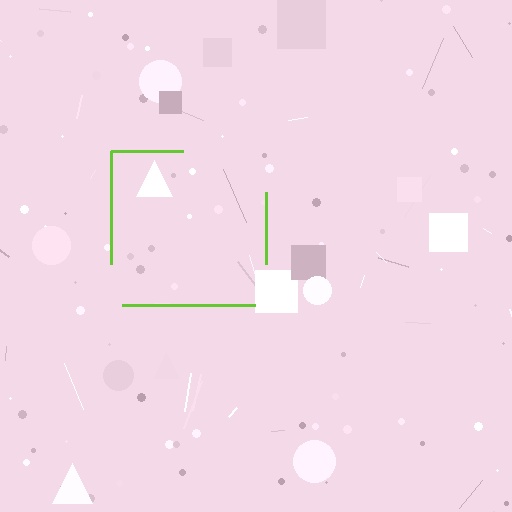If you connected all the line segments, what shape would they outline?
They would outline a square.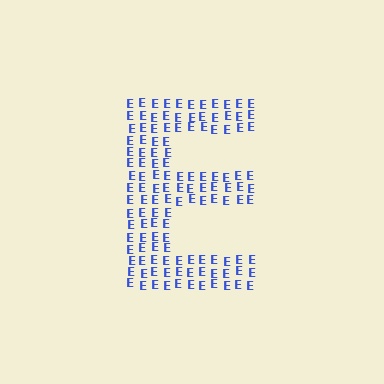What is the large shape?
The large shape is the letter E.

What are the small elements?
The small elements are letter E's.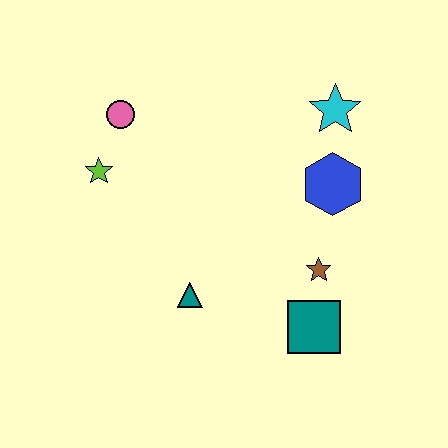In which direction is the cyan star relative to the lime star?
The cyan star is to the right of the lime star.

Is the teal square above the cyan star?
No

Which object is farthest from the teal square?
The pink circle is farthest from the teal square.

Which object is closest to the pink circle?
The lime star is closest to the pink circle.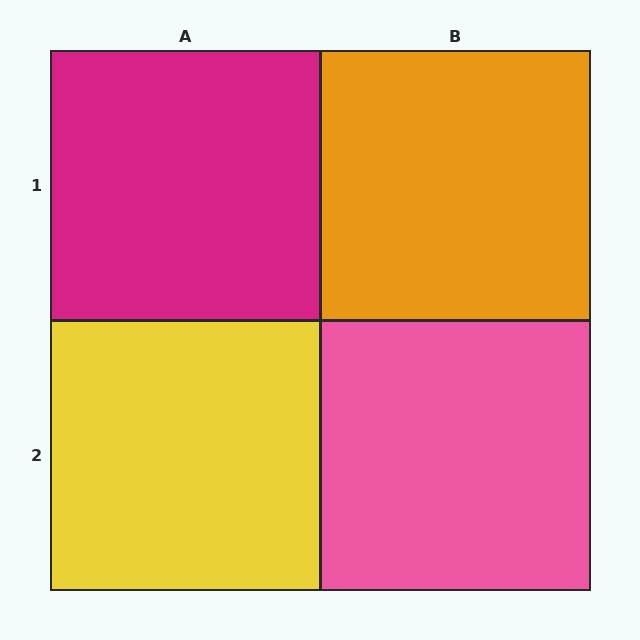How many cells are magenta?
1 cell is magenta.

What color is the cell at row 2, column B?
Pink.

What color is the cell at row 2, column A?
Yellow.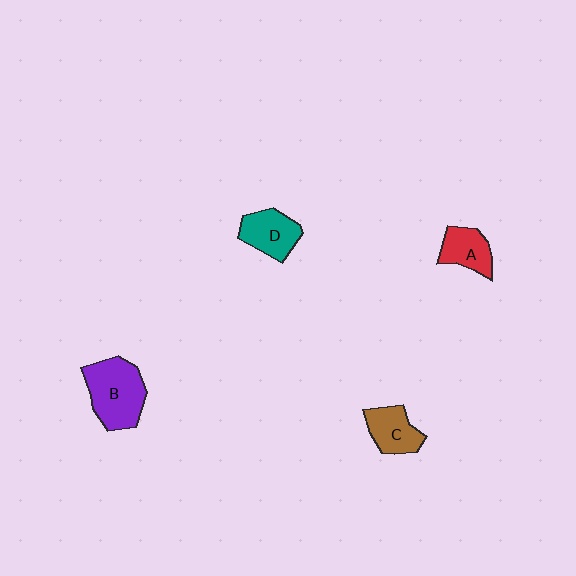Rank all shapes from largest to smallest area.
From largest to smallest: B (purple), D (teal), C (brown), A (red).